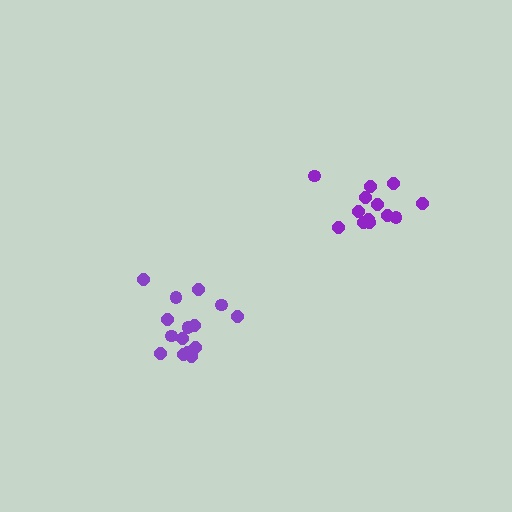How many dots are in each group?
Group 1: 13 dots, Group 2: 15 dots (28 total).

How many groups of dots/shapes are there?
There are 2 groups.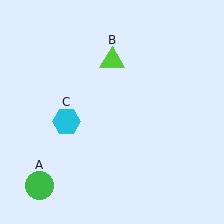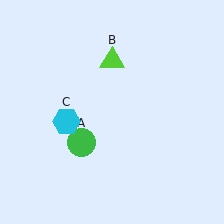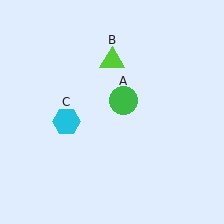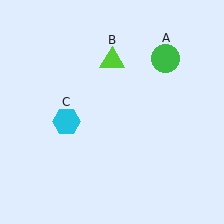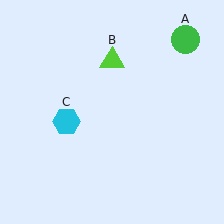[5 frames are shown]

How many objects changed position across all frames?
1 object changed position: green circle (object A).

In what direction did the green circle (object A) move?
The green circle (object A) moved up and to the right.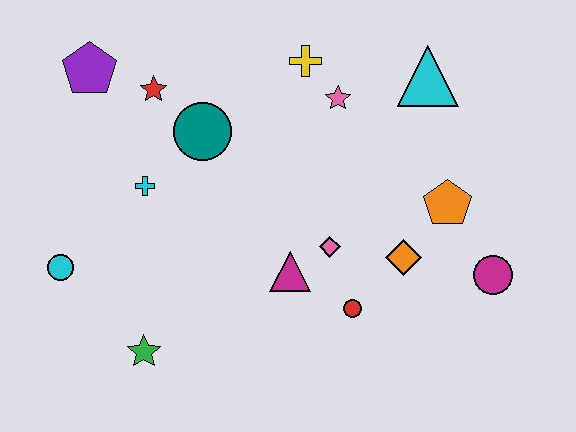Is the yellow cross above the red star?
Yes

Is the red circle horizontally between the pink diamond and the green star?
No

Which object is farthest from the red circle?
The purple pentagon is farthest from the red circle.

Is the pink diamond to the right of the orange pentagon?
No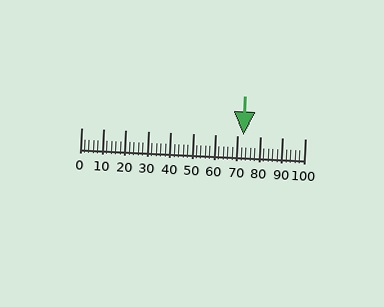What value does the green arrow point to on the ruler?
The green arrow points to approximately 73.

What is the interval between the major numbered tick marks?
The major tick marks are spaced 10 units apart.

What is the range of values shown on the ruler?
The ruler shows values from 0 to 100.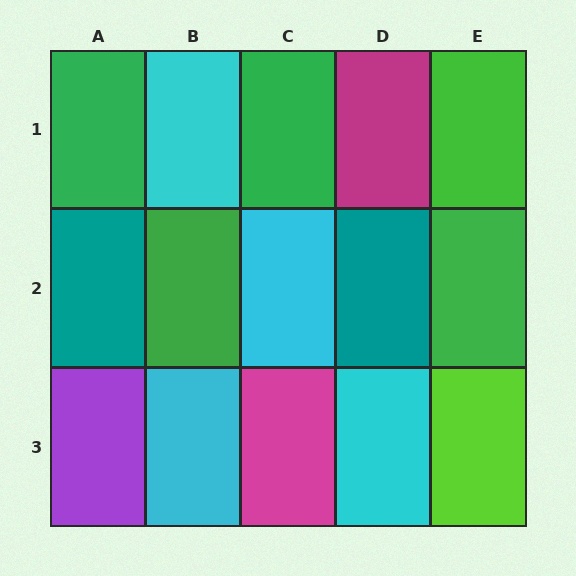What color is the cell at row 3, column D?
Cyan.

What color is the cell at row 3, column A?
Purple.